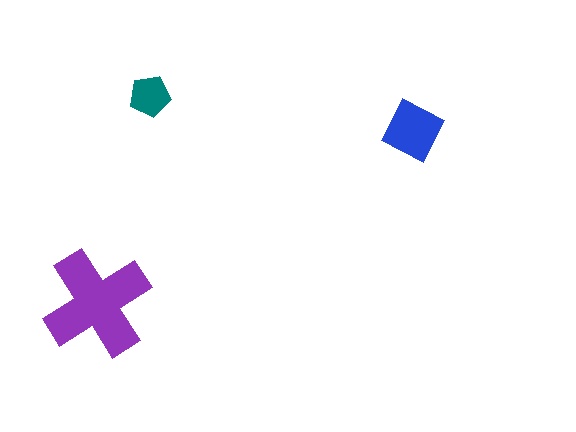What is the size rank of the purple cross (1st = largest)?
1st.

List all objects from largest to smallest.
The purple cross, the blue diamond, the teal pentagon.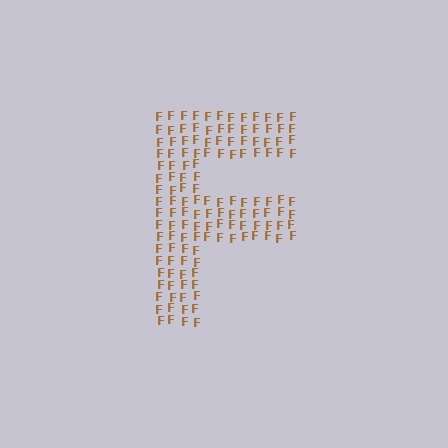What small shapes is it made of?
It is made of small letter F's.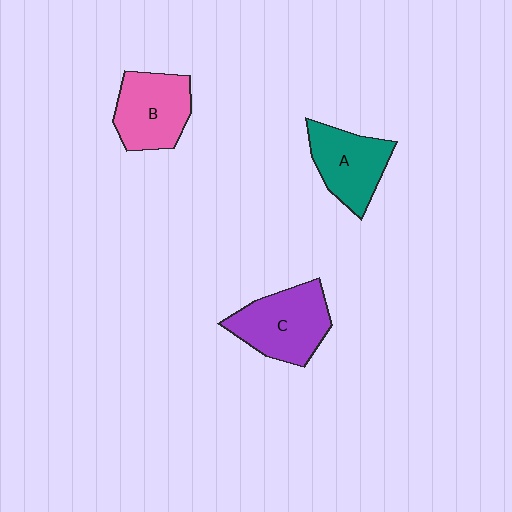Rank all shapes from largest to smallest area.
From largest to smallest: C (purple), B (pink), A (teal).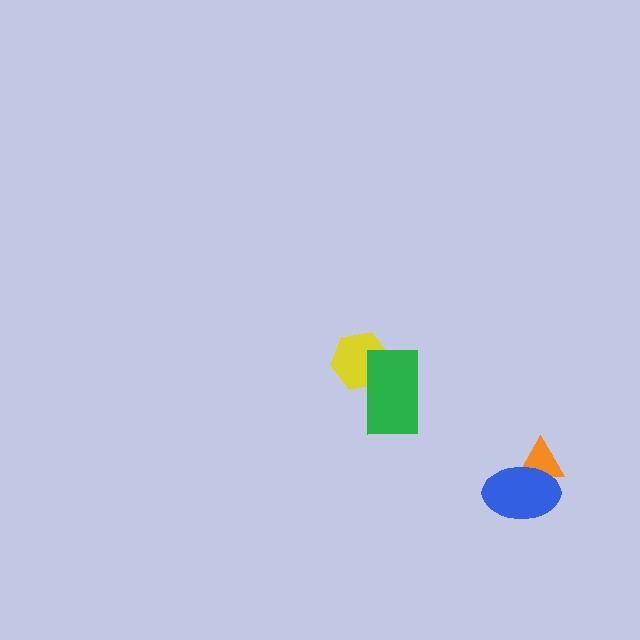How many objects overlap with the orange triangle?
1 object overlaps with the orange triangle.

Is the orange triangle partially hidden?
Yes, it is partially covered by another shape.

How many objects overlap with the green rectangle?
1 object overlaps with the green rectangle.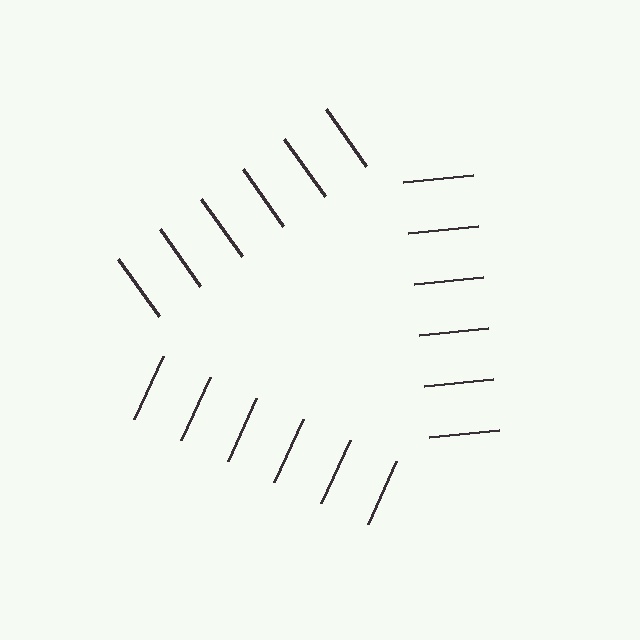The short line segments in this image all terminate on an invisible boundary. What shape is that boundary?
An illusory triangle — the line segments terminate on its edges but no continuous stroke is drawn.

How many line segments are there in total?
18 — 6 along each of the 3 edges.